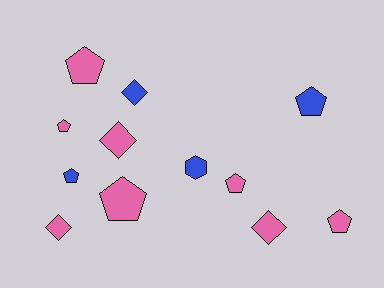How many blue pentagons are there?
There are 2 blue pentagons.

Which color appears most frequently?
Pink, with 8 objects.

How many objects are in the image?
There are 12 objects.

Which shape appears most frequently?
Pentagon, with 7 objects.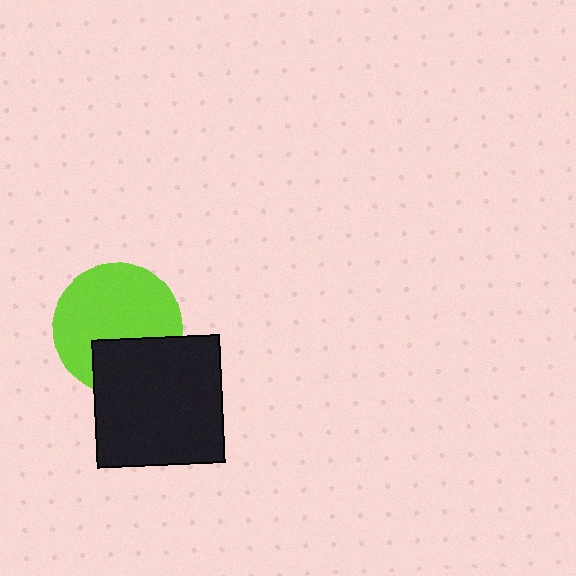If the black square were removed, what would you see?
You would see the complete lime circle.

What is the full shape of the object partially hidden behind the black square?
The partially hidden object is a lime circle.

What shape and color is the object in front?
The object in front is a black square.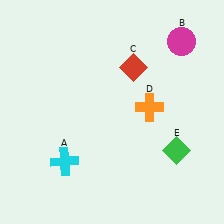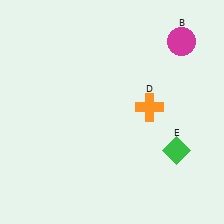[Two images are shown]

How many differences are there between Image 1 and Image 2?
There are 2 differences between the two images.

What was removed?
The cyan cross (A), the red diamond (C) were removed in Image 2.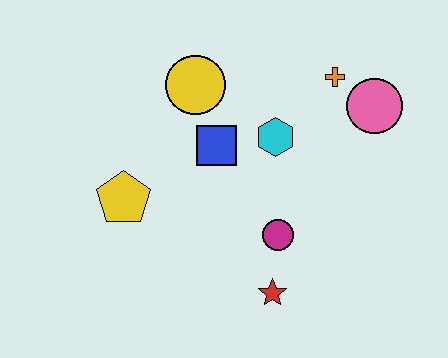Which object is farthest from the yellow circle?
The red star is farthest from the yellow circle.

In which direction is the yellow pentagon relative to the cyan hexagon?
The yellow pentagon is to the left of the cyan hexagon.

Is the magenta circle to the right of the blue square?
Yes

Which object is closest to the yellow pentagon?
The blue square is closest to the yellow pentagon.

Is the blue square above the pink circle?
No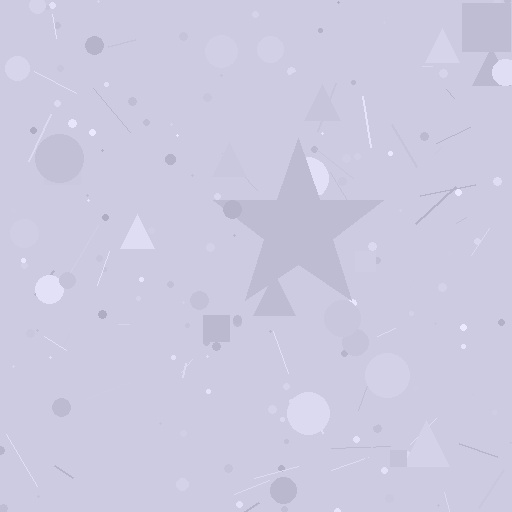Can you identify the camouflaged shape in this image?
The camouflaged shape is a star.